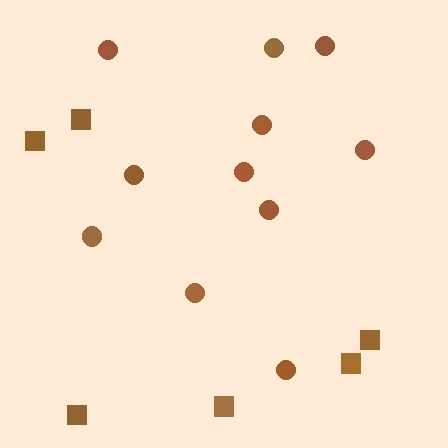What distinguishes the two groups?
There are 2 groups: one group of circles (11) and one group of squares (6).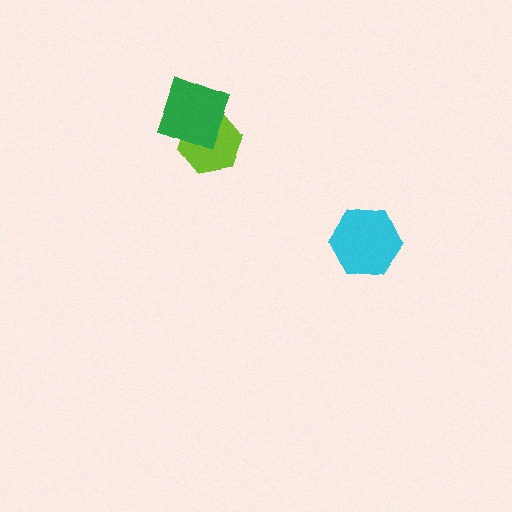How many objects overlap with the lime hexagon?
1 object overlaps with the lime hexagon.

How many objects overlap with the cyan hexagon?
0 objects overlap with the cyan hexagon.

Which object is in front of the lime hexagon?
The green square is in front of the lime hexagon.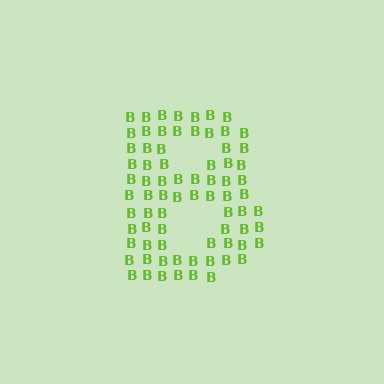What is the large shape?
The large shape is the letter B.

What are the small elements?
The small elements are letter B's.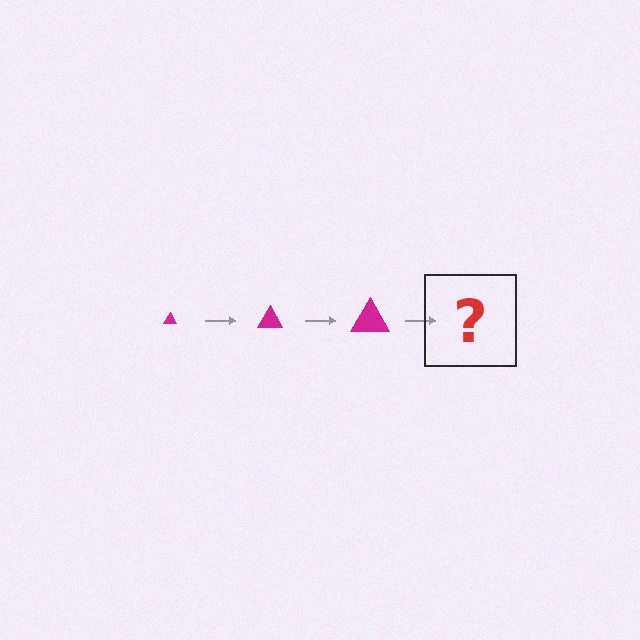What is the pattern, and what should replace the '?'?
The pattern is that the triangle gets progressively larger each step. The '?' should be a magenta triangle, larger than the previous one.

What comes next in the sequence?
The next element should be a magenta triangle, larger than the previous one.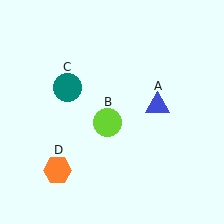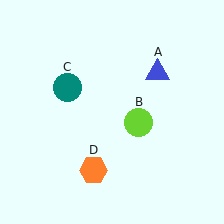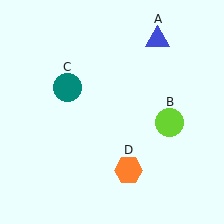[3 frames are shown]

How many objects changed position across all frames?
3 objects changed position: blue triangle (object A), lime circle (object B), orange hexagon (object D).